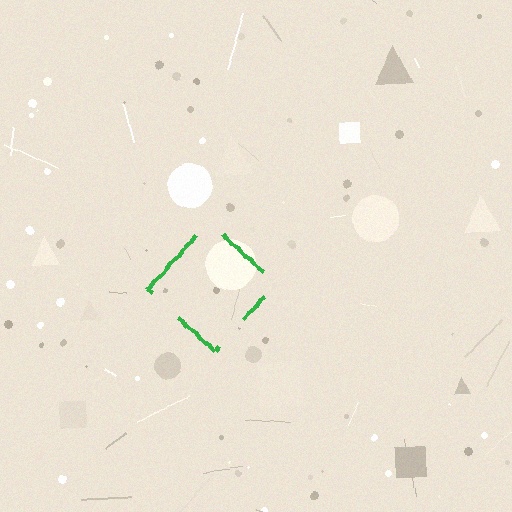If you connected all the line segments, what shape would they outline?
They would outline a diamond.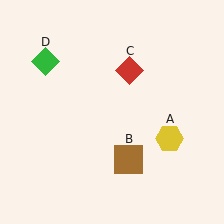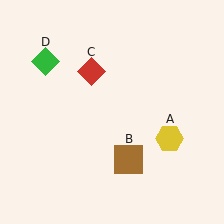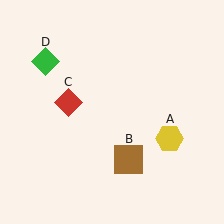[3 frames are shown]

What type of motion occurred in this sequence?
The red diamond (object C) rotated counterclockwise around the center of the scene.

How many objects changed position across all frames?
1 object changed position: red diamond (object C).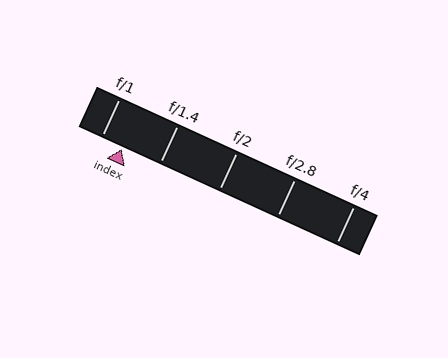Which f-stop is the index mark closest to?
The index mark is closest to f/1.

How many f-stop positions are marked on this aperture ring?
There are 5 f-stop positions marked.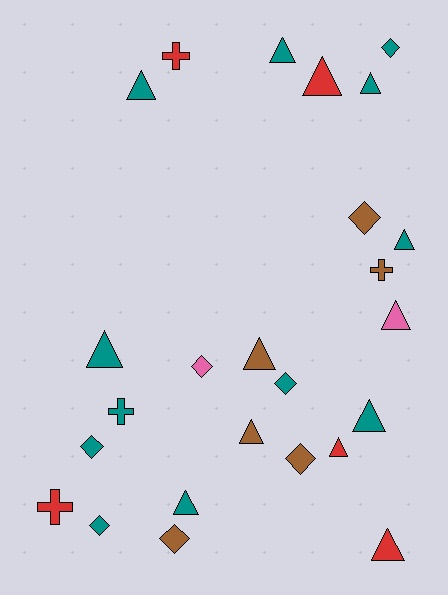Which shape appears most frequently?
Triangle, with 13 objects.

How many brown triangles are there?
There are 2 brown triangles.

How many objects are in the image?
There are 25 objects.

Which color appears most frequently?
Teal, with 12 objects.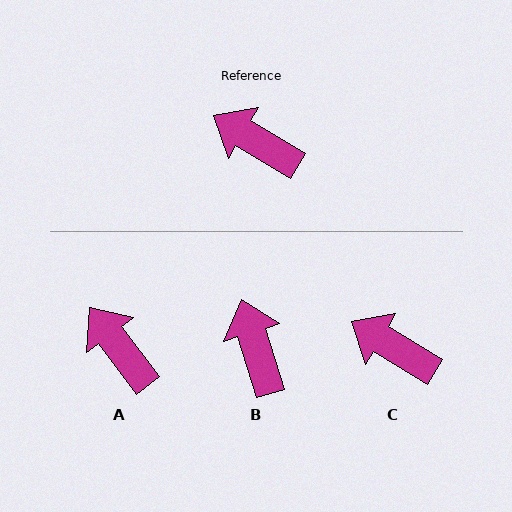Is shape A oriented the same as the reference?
No, it is off by about 22 degrees.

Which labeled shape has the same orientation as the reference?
C.